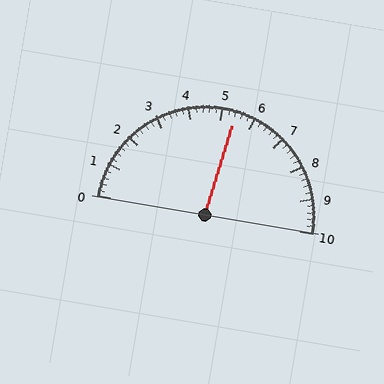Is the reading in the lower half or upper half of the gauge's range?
The reading is in the upper half of the range (0 to 10).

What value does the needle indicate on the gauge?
The needle indicates approximately 5.4.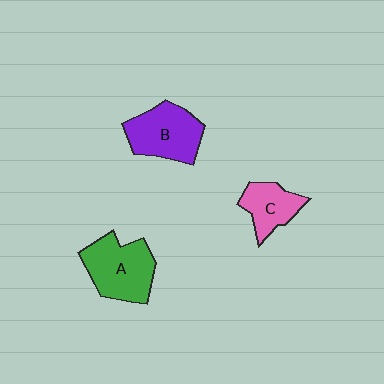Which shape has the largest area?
Shape A (green).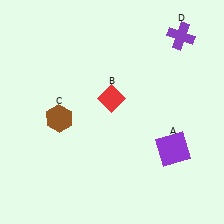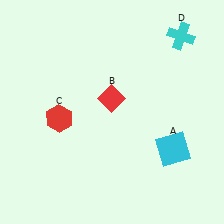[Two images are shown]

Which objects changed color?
A changed from purple to cyan. C changed from brown to red. D changed from purple to cyan.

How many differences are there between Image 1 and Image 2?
There are 3 differences between the two images.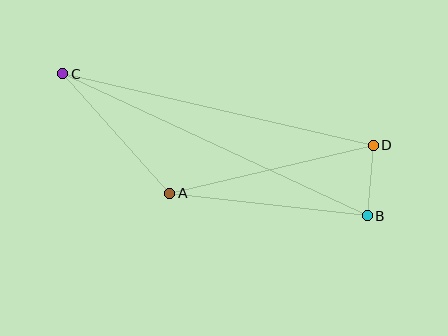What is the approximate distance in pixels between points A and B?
The distance between A and B is approximately 199 pixels.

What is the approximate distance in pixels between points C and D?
The distance between C and D is approximately 319 pixels.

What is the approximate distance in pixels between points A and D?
The distance between A and D is approximately 209 pixels.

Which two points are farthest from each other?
Points B and C are farthest from each other.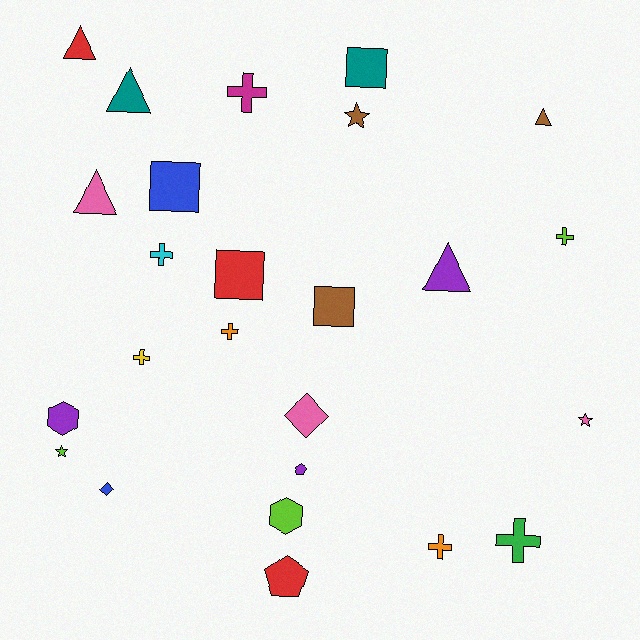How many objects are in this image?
There are 25 objects.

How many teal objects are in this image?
There are 2 teal objects.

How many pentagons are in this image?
There are 2 pentagons.